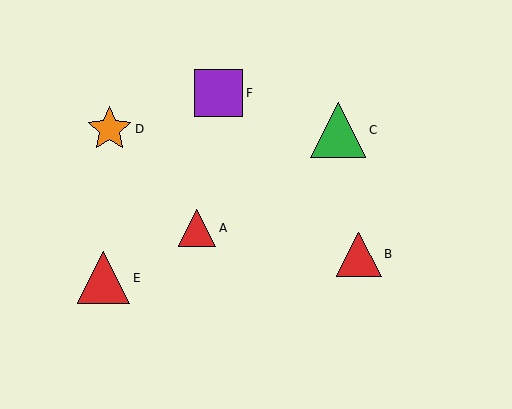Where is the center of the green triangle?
The center of the green triangle is at (338, 130).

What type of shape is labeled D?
Shape D is an orange star.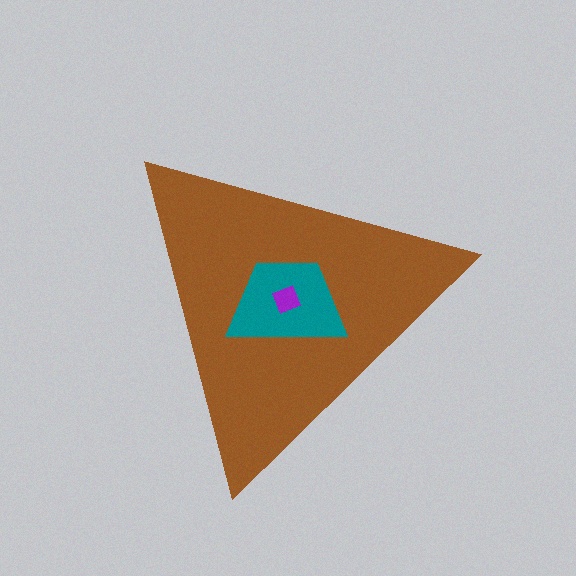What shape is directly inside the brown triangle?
The teal trapezoid.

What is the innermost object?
The purple diamond.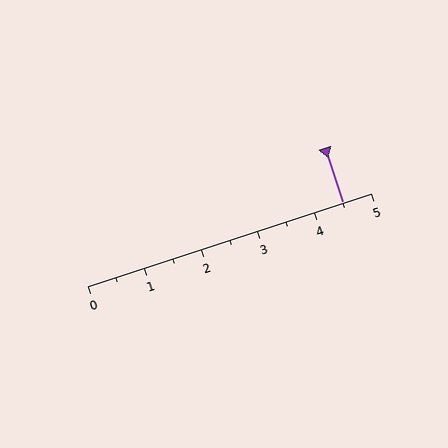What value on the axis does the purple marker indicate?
The marker indicates approximately 4.5.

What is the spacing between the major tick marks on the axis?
The major ticks are spaced 1 apart.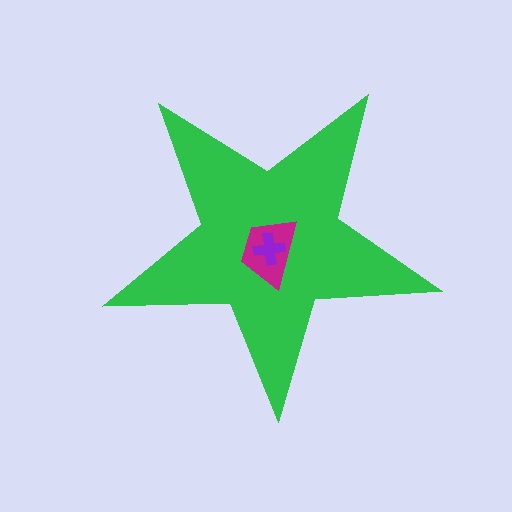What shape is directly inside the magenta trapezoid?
The purple cross.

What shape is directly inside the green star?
The magenta trapezoid.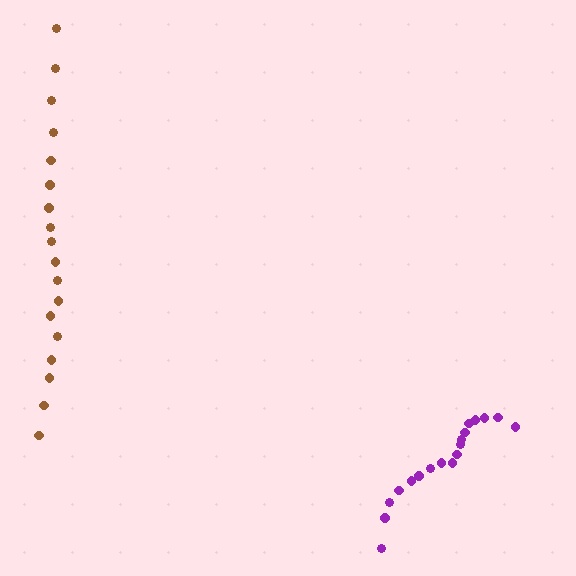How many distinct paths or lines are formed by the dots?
There are 2 distinct paths.